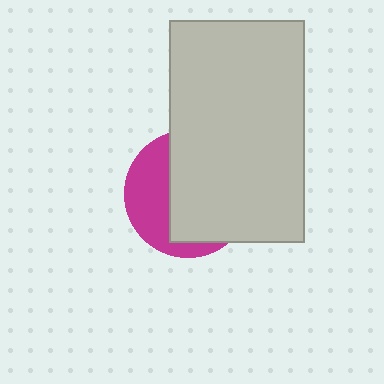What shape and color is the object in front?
The object in front is a light gray rectangle.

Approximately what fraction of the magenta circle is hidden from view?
Roughly 63% of the magenta circle is hidden behind the light gray rectangle.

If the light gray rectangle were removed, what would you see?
You would see the complete magenta circle.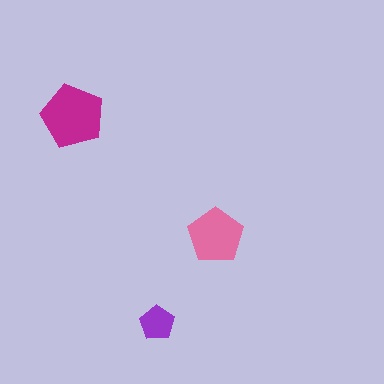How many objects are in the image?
There are 3 objects in the image.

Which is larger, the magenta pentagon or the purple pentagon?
The magenta one.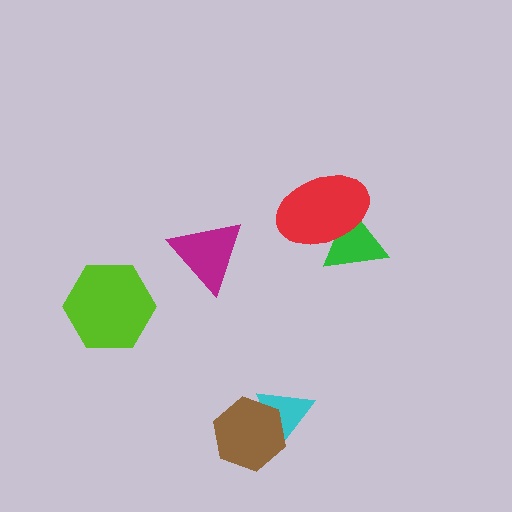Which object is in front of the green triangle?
The red ellipse is in front of the green triangle.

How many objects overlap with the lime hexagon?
0 objects overlap with the lime hexagon.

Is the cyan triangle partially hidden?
Yes, it is partially covered by another shape.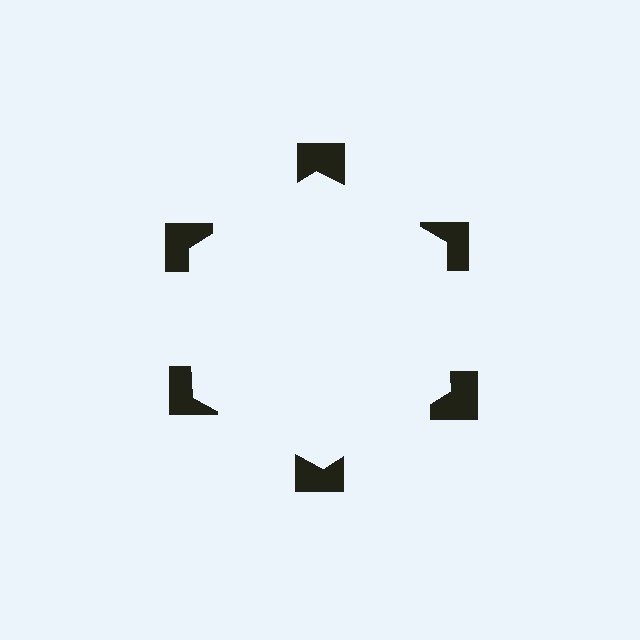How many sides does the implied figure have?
6 sides.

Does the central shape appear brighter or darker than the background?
It typically appears slightly brighter than the background, even though no actual brightness change is drawn.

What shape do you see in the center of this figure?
An illusory hexagon — its edges are inferred from the aligned wedge cuts in the notched squares, not physically drawn.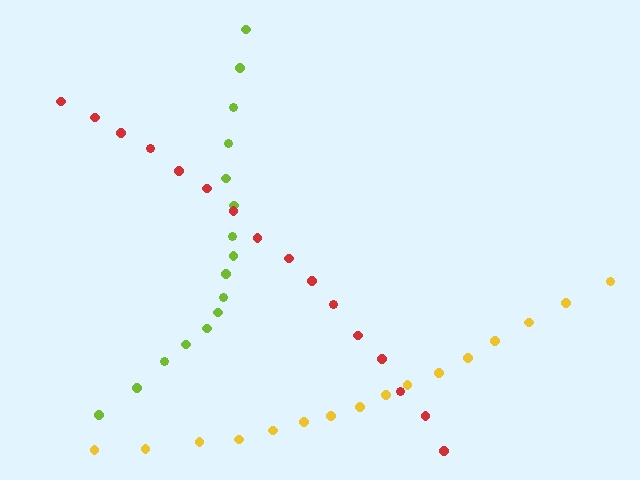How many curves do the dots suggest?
There are 3 distinct paths.